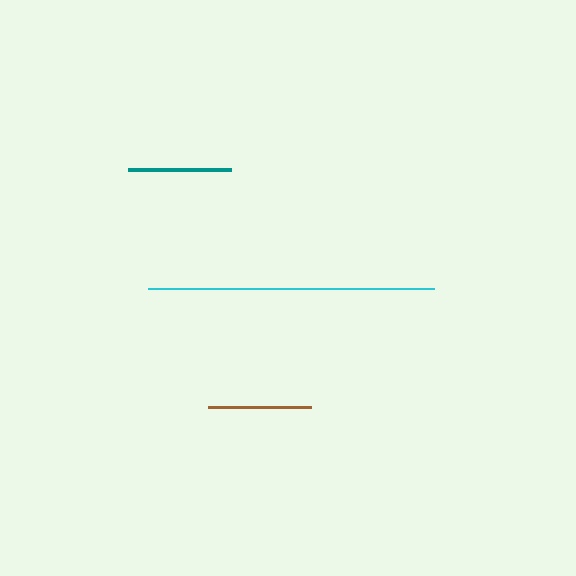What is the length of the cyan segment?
The cyan segment is approximately 287 pixels long.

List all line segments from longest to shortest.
From longest to shortest: cyan, teal, brown.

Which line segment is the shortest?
The brown line is the shortest at approximately 102 pixels.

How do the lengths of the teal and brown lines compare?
The teal and brown lines are approximately the same length.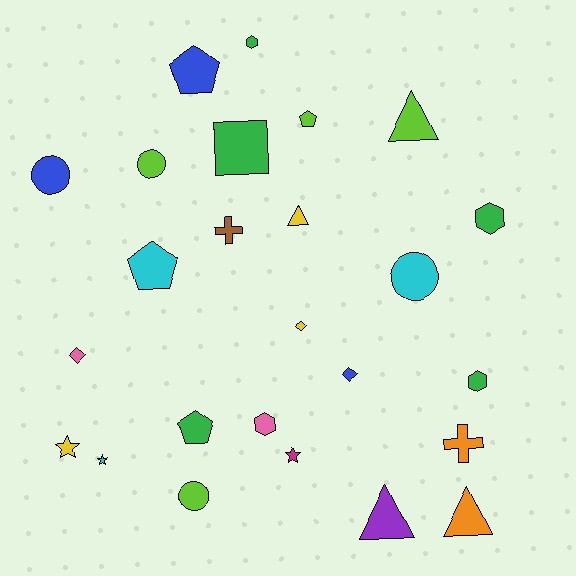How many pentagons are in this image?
There are 4 pentagons.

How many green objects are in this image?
There are 5 green objects.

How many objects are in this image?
There are 25 objects.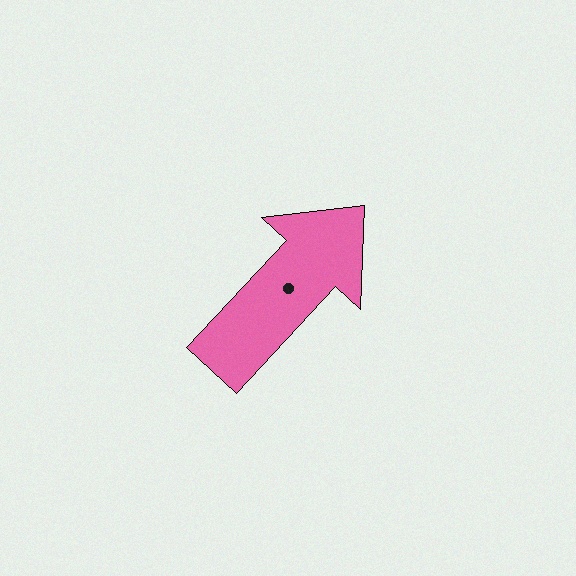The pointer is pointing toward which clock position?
Roughly 1 o'clock.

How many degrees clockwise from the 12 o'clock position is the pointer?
Approximately 43 degrees.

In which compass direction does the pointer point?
Northeast.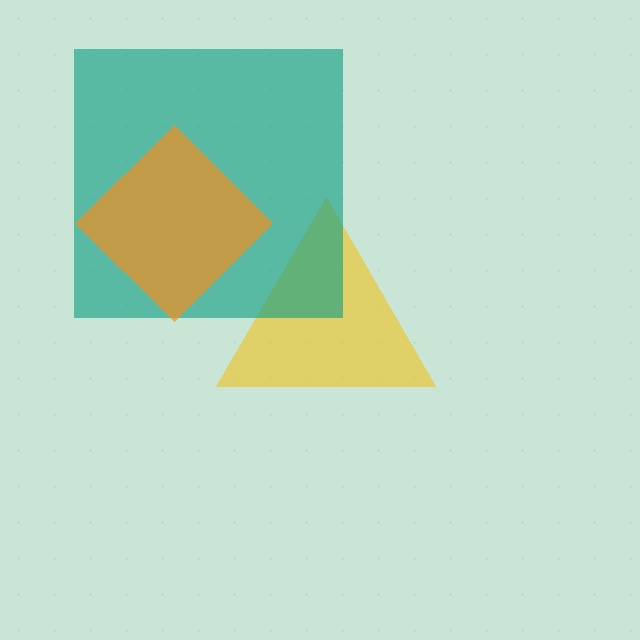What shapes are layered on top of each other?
The layered shapes are: a yellow triangle, a teal square, an orange diamond.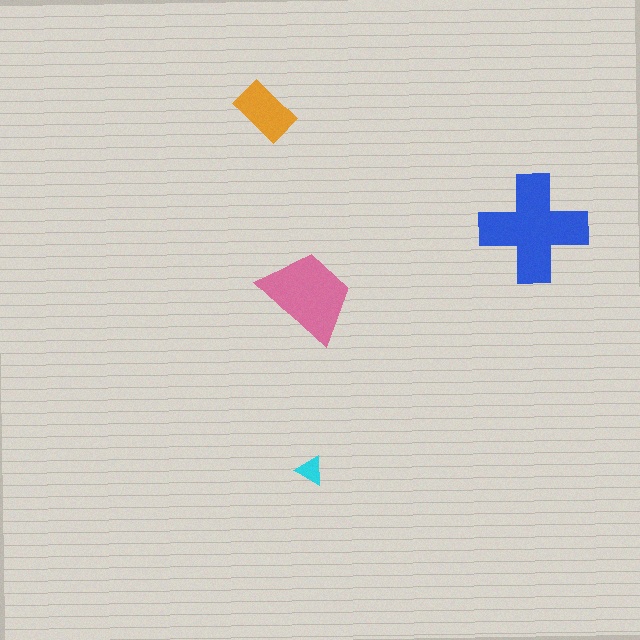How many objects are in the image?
There are 4 objects in the image.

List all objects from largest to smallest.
The blue cross, the pink trapezoid, the orange rectangle, the cyan triangle.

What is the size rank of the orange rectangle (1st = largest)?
3rd.